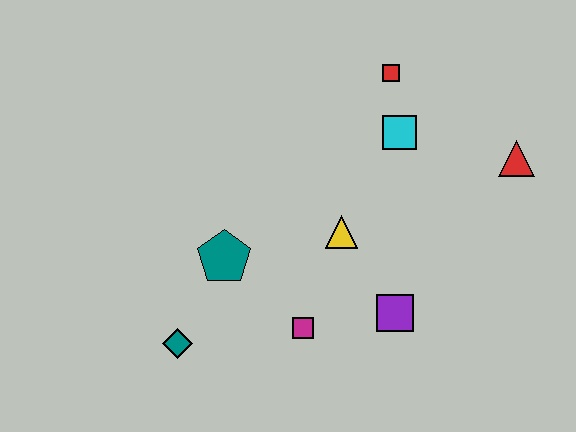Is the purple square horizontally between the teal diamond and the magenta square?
No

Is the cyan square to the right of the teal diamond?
Yes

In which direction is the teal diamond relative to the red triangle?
The teal diamond is to the left of the red triangle.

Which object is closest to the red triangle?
The cyan square is closest to the red triangle.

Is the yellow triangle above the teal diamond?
Yes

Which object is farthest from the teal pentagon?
The red triangle is farthest from the teal pentagon.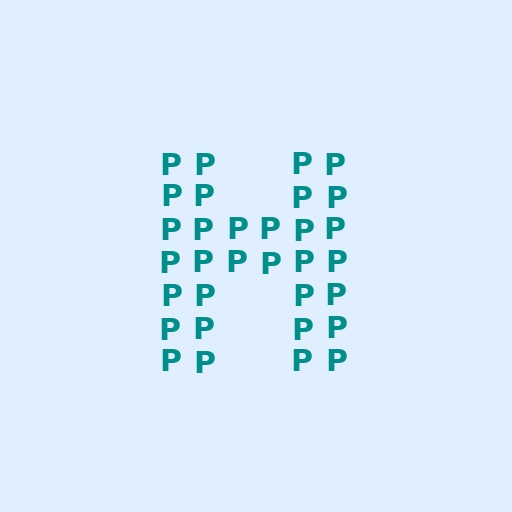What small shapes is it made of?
It is made of small letter P's.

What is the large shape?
The large shape is the letter H.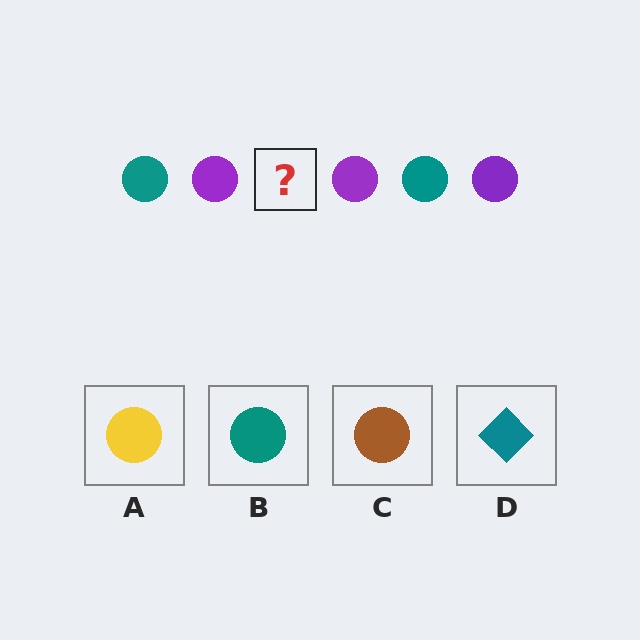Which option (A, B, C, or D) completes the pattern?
B.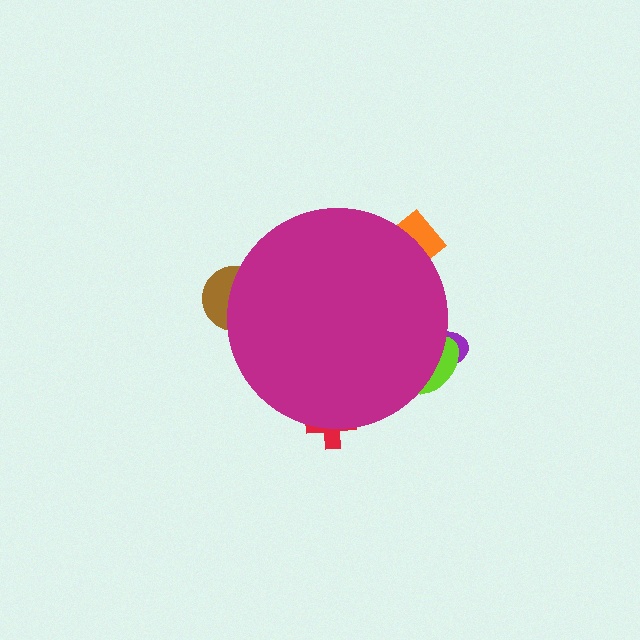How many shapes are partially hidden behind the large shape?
5 shapes are partially hidden.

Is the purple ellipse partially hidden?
Yes, the purple ellipse is partially hidden behind the magenta circle.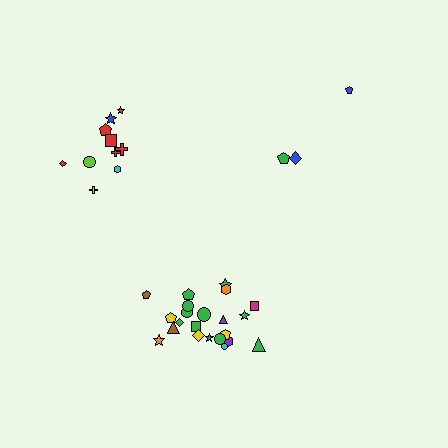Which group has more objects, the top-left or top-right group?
The top-left group.